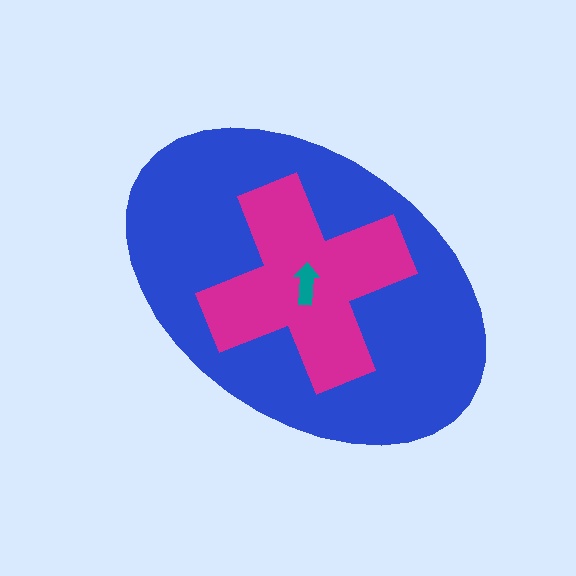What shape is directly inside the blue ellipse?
The magenta cross.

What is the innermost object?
The teal arrow.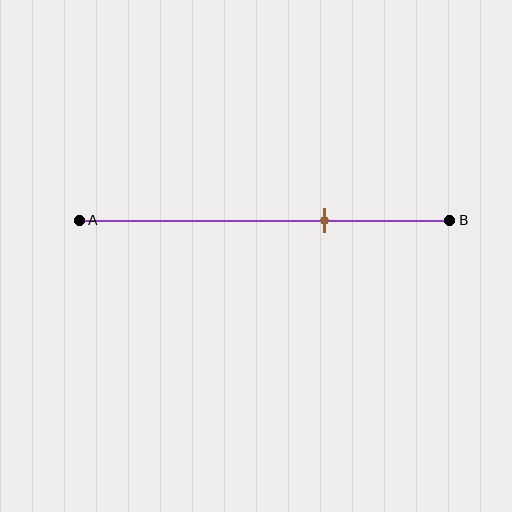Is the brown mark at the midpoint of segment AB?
No, the mark is at about 65% from A, not at the 50% midpoint.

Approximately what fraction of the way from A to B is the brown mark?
The brown mark is approximately 65% of the way from A to B.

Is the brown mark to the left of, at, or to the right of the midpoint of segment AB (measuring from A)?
The brown mark is to the right of the midpoint of segment AB.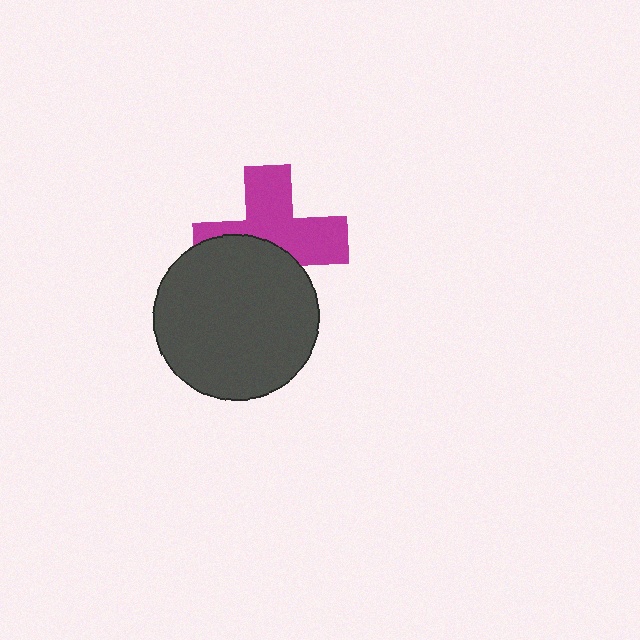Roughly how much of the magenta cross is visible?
About half of it is visible (roughly 56%).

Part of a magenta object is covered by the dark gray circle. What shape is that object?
It is a cross.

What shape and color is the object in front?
The object in front is a dark gray circle.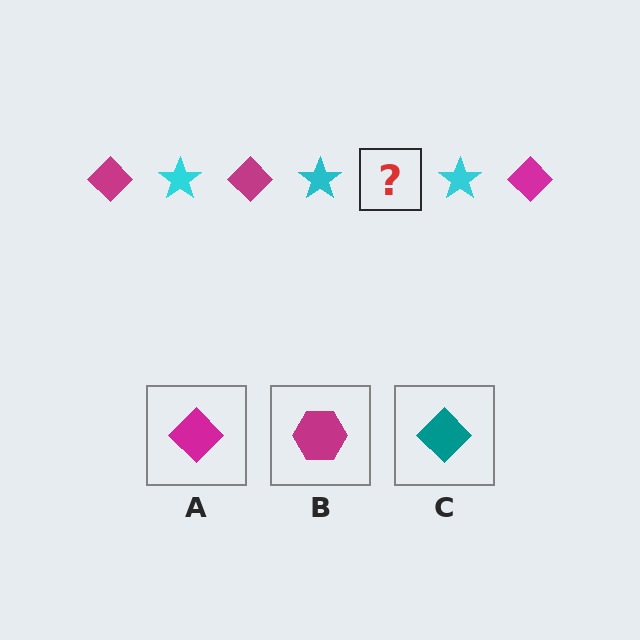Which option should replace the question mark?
Option A.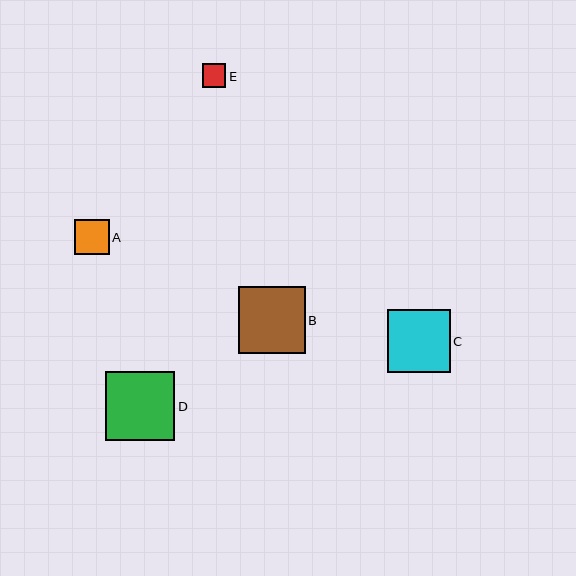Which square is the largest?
Square D is the largest with a size of approximately 69 pixels.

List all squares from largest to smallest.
From largest to smallest: D, B, C, A, E.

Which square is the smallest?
Square E is the smallest with a size of approximately 23 pixels.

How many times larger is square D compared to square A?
Square D is approximately 2.0 times the size of square A.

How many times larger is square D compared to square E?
Square D is approximately 3.0 times the size of square E.